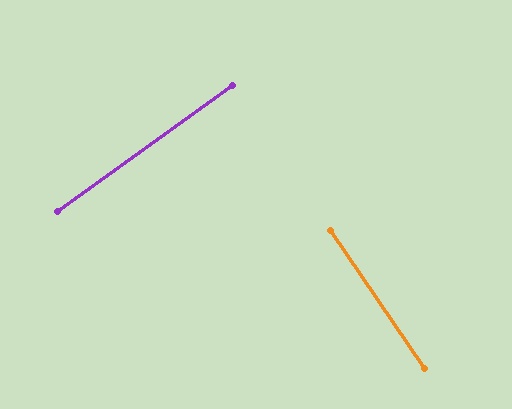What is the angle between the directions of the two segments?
Approximately 88 degrees.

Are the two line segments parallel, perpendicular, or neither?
Perpendicular — they meet at approximately 88°.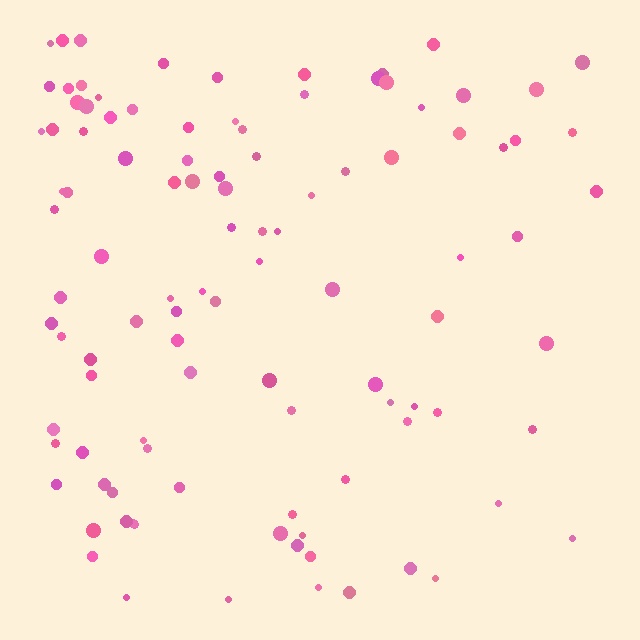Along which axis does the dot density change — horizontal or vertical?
Horizontal.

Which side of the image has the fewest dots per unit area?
The right.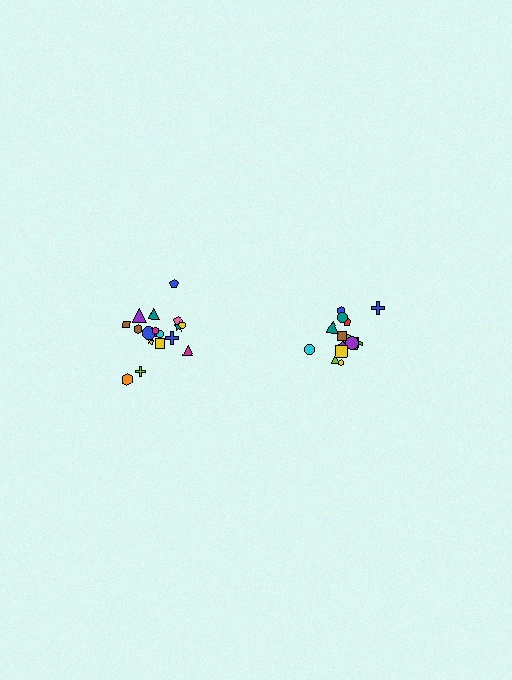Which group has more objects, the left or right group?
The left group.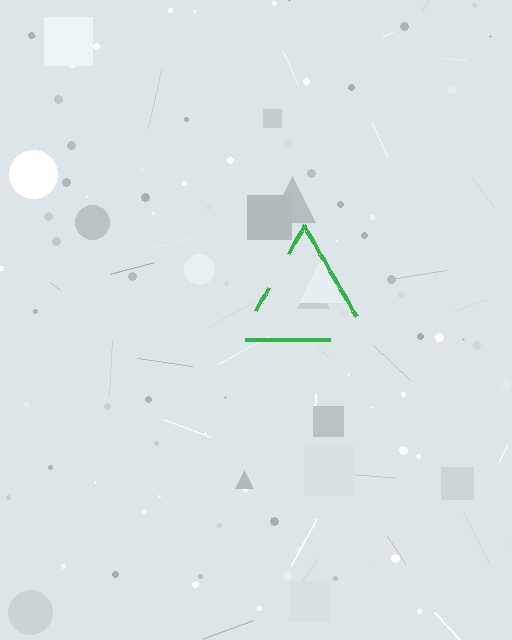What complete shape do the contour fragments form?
The contour fragments form a triangle.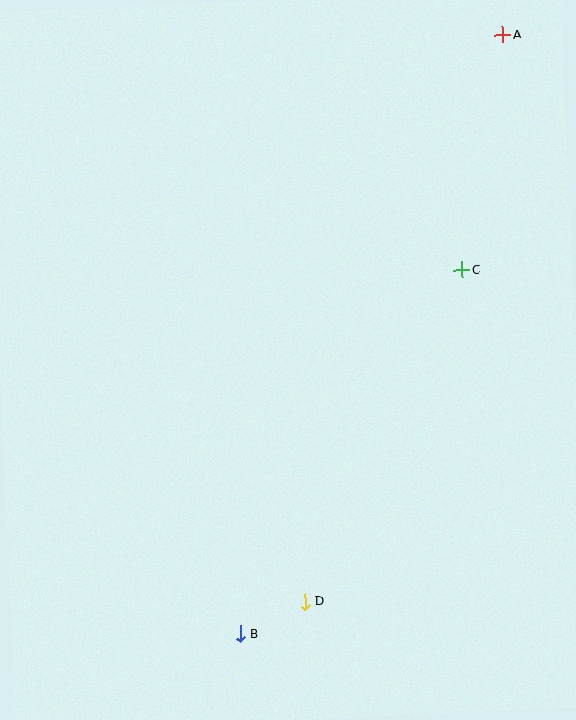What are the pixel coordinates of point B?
Point B is at (240, 634).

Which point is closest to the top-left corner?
Point A is closest to the top-left corner.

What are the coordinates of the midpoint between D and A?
The midpoint between D and A is at (404, 318).